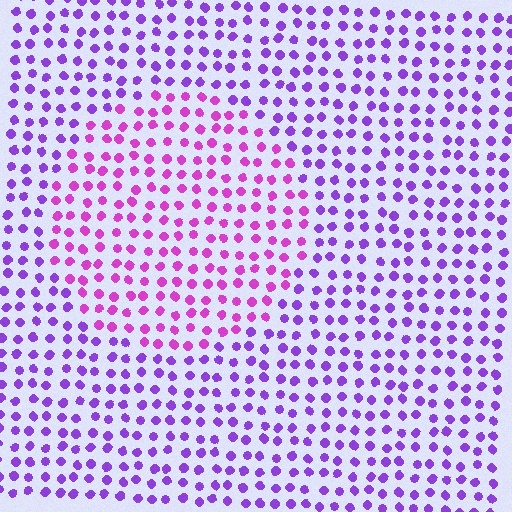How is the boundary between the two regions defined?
The boundary is defined purely by a slight shift in hue (about 34 degrees). Spacing, size, and orientation are identical on both sides.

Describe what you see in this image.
The image is filled with small purple elements in a uniform arrangement. A circle-shaped region is visible where the elements are tinted to a slightly different hue, forming a subtle color boundary.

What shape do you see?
I see a circle.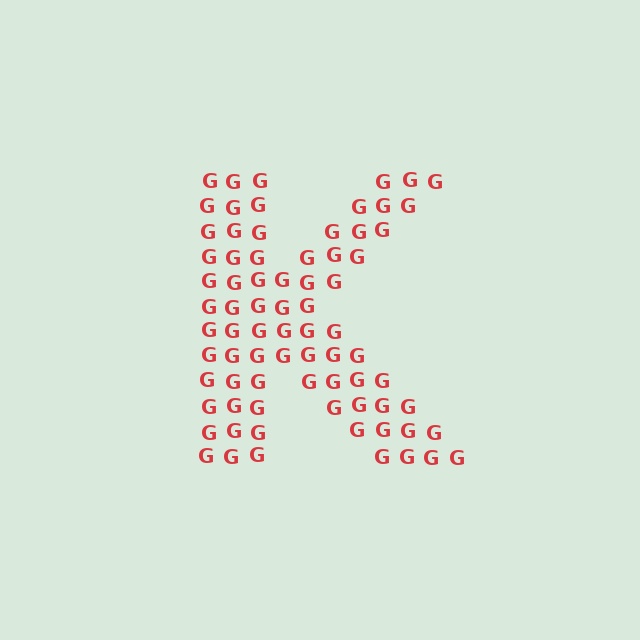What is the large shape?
The large shape is the letter K.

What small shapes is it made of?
It is made of small letter G's.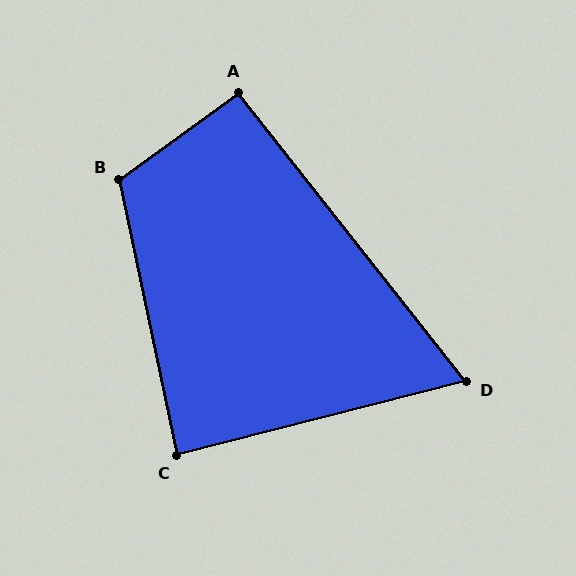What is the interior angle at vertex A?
Approximately 92 degrees (approximately right).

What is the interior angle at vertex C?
Approximately 88 degrees (approximately right).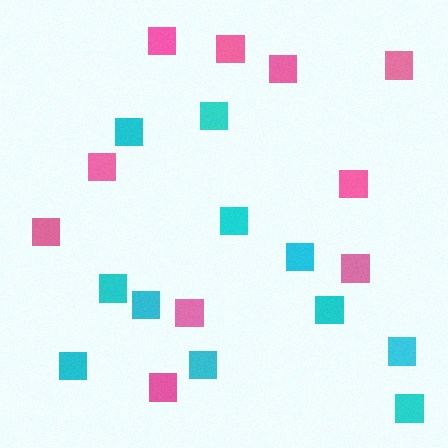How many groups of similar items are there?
There are 2 groups: one group of cyan squares (11) and one group of pink squares (10).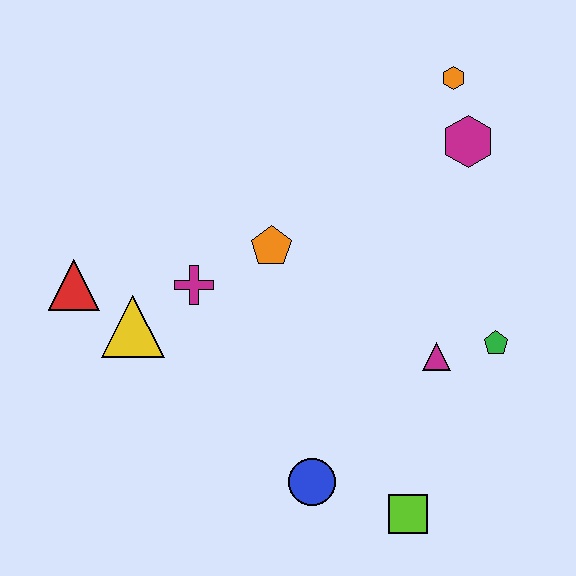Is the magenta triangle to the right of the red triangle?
Yes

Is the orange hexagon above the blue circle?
Yes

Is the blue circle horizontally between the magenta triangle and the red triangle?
Yes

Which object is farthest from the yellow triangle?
The orange hexagon is farthest from the yellow triangle.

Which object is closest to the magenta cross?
The yellow triangle is closest to the magenta cross.